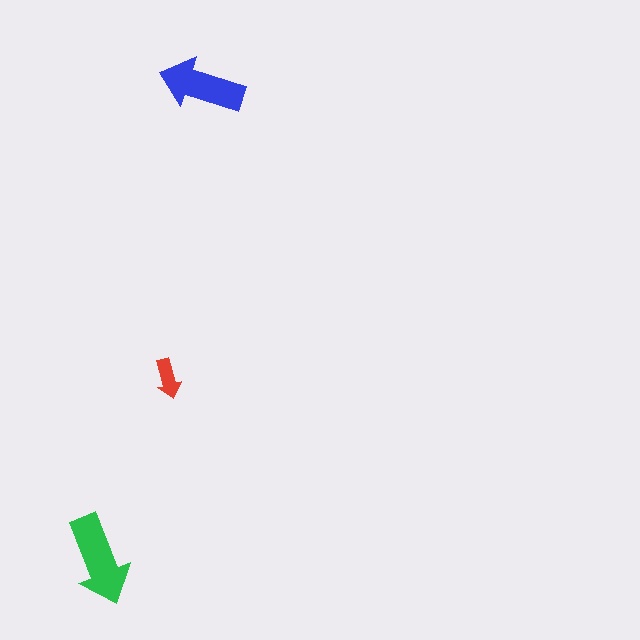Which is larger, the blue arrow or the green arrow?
The green one.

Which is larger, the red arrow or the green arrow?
The green one.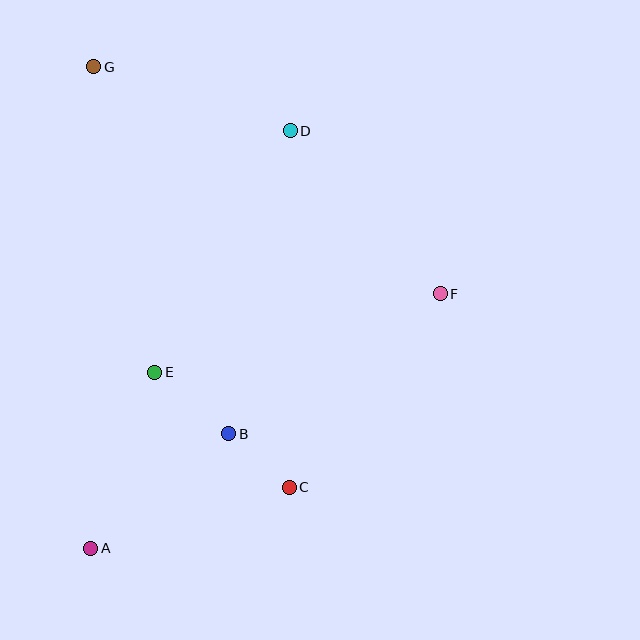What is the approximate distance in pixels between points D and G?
The distance between D and G is approximately 207 pixels.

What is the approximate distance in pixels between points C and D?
The distance between C and D is approximately 356 pixels.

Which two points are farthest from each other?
Points A and G are farthest from each other.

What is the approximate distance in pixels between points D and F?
The distance between D and F is approximately 221 pixels.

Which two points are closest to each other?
Points B and C are closest to each other.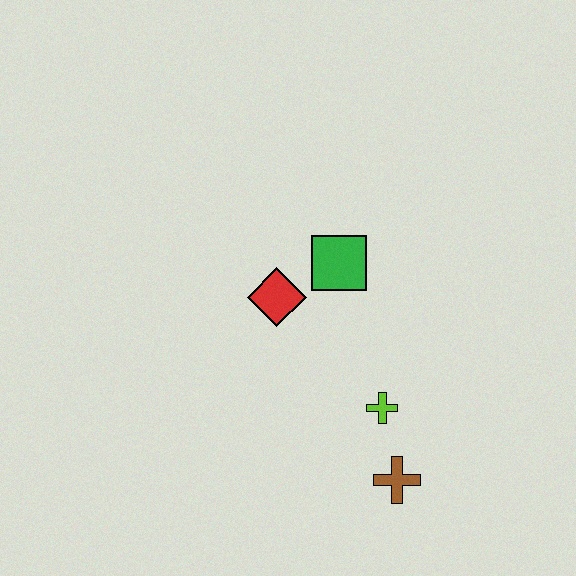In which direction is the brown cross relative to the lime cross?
The brown cross is below the lime cross.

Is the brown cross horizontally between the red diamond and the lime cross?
No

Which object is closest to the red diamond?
The green square is closest to the red diamond.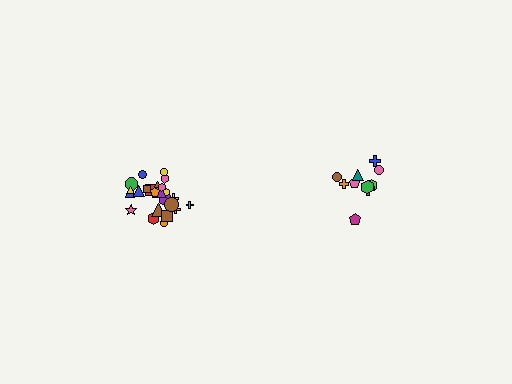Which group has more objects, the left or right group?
The left group.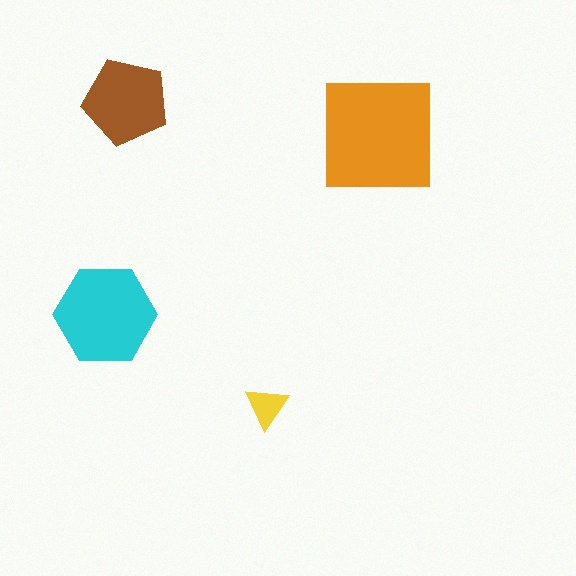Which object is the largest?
The orange square.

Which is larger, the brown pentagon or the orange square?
The orange square.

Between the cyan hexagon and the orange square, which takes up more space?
The orange square.